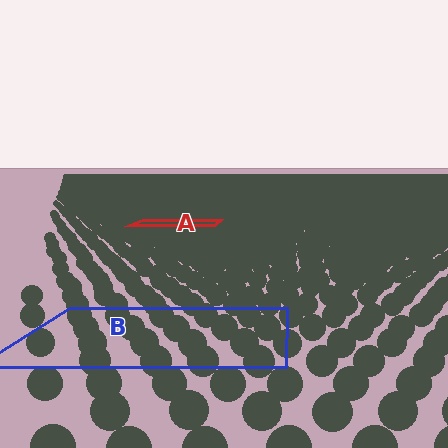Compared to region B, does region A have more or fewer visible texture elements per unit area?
Region A has more texture elements per unit area — they are packed more densely because it is farther away.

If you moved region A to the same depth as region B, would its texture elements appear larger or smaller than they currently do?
They would appear larger. At a closer depth, the same texture elements are projected at a bigger on-screen size.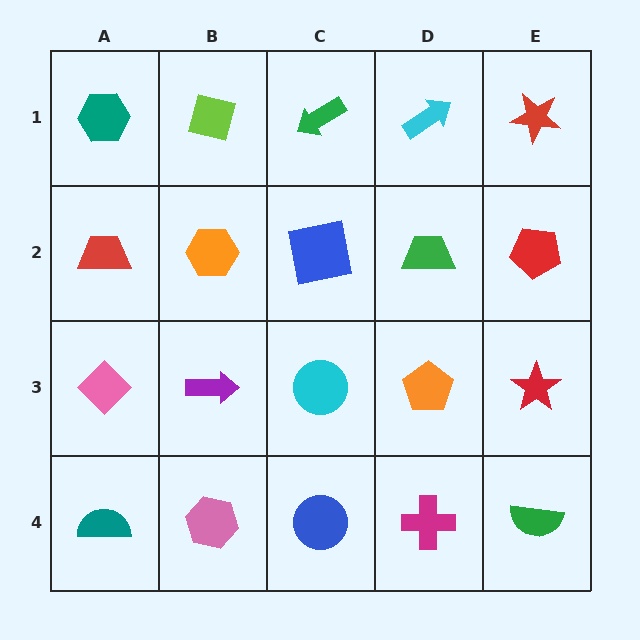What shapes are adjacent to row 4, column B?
A purple arrow (row 3, column B), a teal semicircle (row 4, column A), a blue circle (row 4, column C).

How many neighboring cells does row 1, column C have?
3.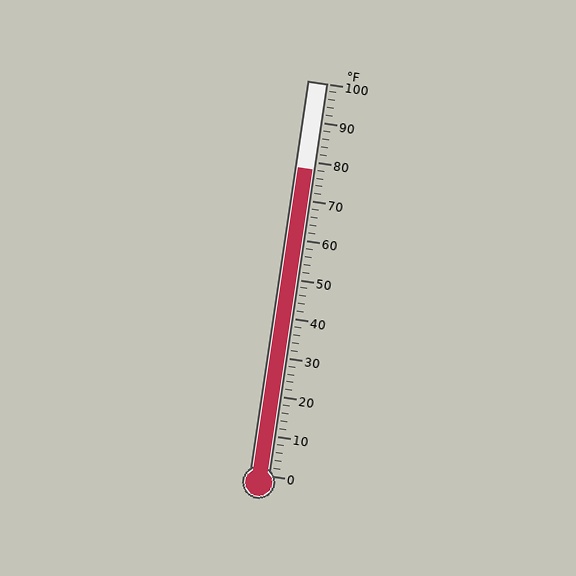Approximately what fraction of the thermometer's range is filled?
The thermometer is filled to approximately 80% of its range.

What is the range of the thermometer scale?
The thermometer scale ranges from 0°F to 100°F.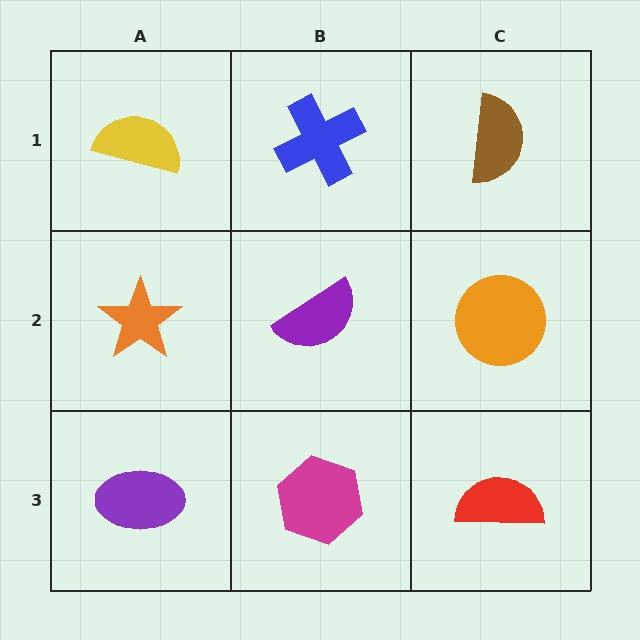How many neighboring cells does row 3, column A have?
2.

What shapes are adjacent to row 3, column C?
An orange circle (row 2, column C), a magenta hexagon (row 3, column B).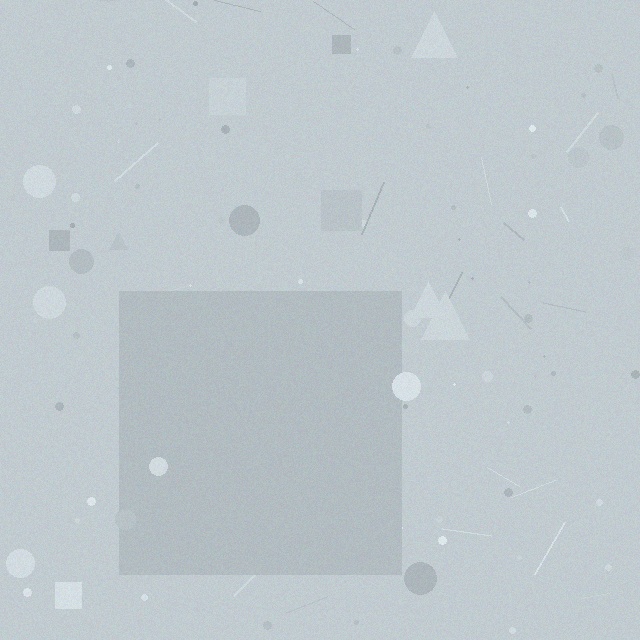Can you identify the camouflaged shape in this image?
The camouflaged shape is a square.